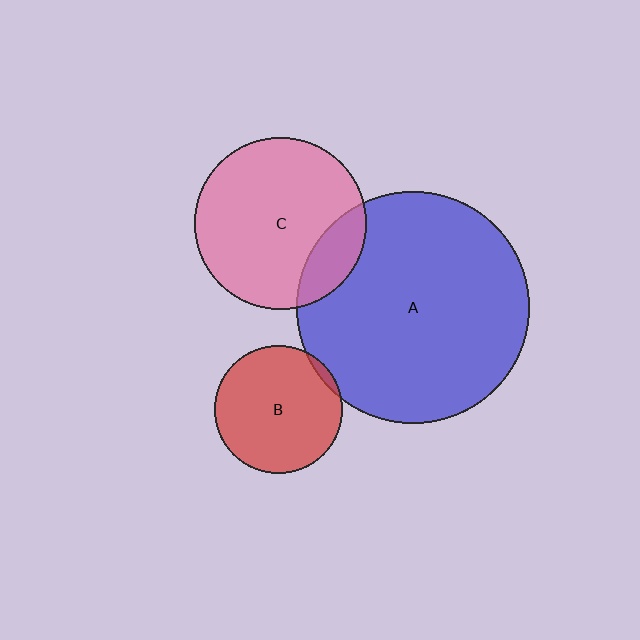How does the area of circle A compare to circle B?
Approximately 3.3 times.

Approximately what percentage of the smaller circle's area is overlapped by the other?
Approximately 15%.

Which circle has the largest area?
Circle A (blue).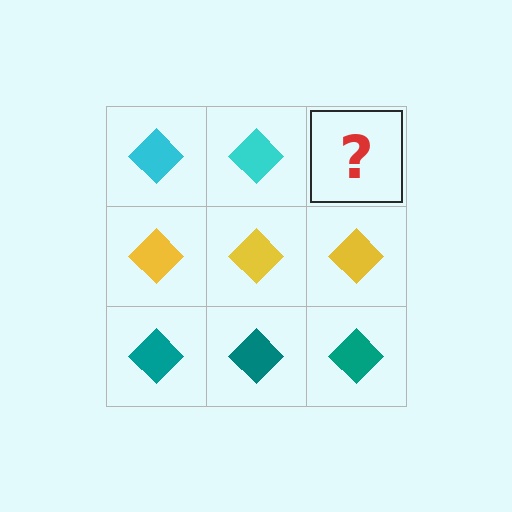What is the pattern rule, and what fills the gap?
The rule is that each row has a consistent color. The gap should be filled with a cyan diamond.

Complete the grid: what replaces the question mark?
The question mark should be replaced with a cyan diamond.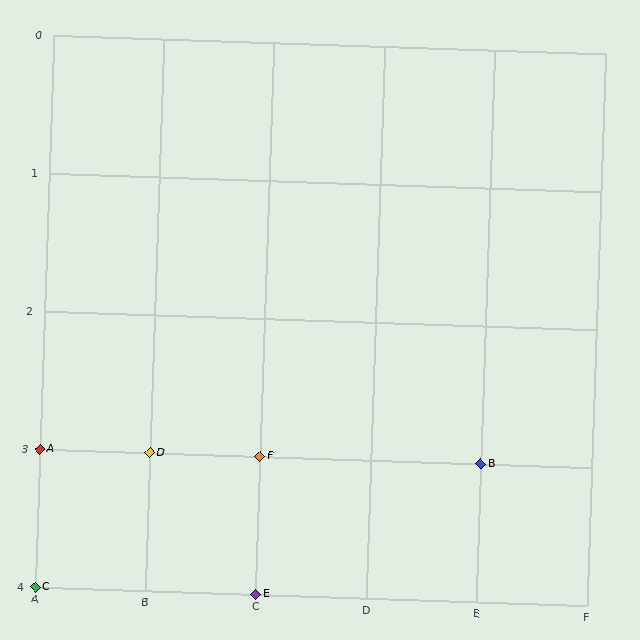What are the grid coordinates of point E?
Point E is at grid coordinates (C, 4).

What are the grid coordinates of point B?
Point B is at grid coordinates (E, 3).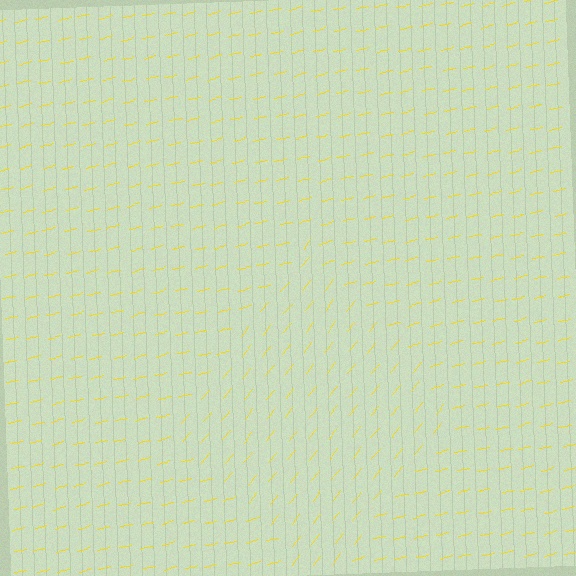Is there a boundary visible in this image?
Yes, there is a texture boundary formed by a change in line orientation.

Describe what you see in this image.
The image is filled with small yellow line segments. A diamond region in the image has lines oriented differently from the surrounding lines, creating a visible texture boundary.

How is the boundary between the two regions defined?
The boundary is defined purely by a change in line orientation (approximately 38 degrees difference). All lines are the same color and thickness.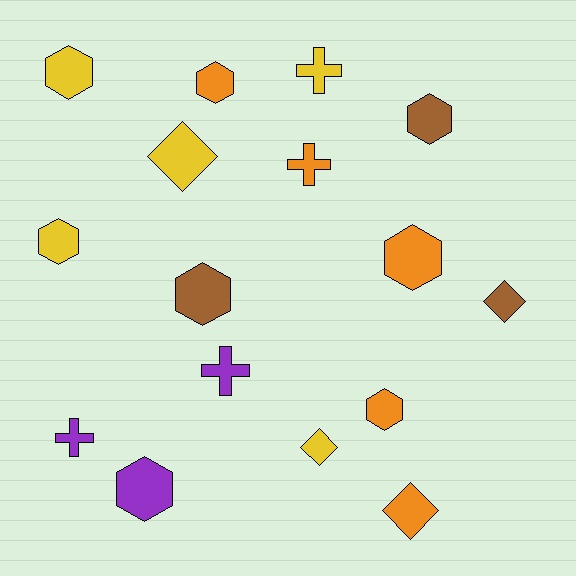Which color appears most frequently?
Orange, with 5 objects.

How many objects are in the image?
There are 16 objects.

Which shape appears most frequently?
Hexagon, with 8 objects.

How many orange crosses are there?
There is 1 orange cross.